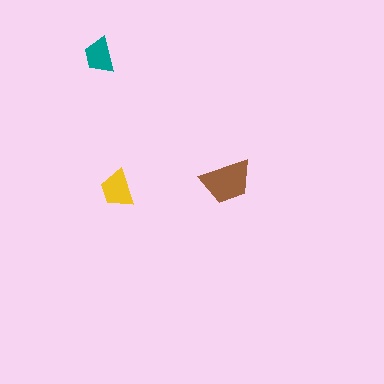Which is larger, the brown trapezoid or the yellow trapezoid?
The brown one.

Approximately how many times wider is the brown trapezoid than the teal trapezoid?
About 1.5 times wider.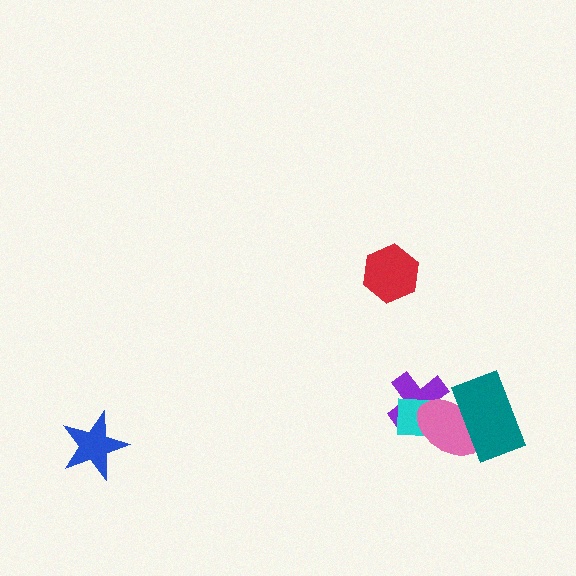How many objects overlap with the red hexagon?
0 objects overlap with the red hexagon.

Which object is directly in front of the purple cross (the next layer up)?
The cyan square is directly in front of the purple cross.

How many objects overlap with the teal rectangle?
1 object overlaps with the teal rectangle.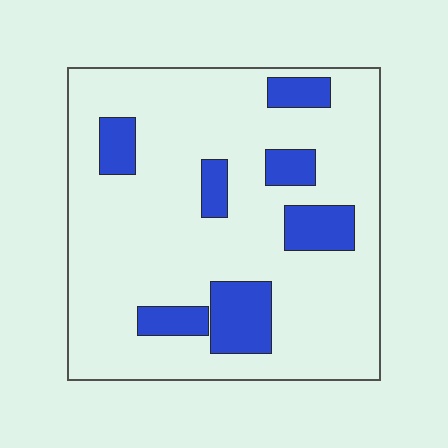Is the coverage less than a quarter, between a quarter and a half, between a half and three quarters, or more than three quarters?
Less than a quarter.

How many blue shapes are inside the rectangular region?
7.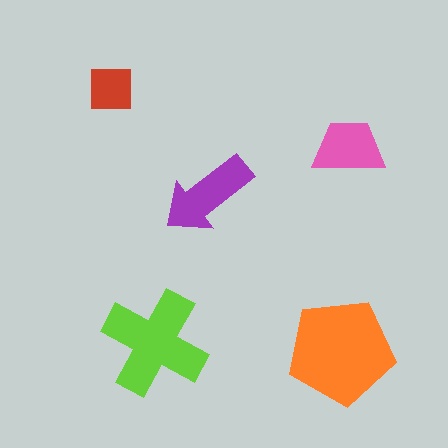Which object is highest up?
The red square is topmost.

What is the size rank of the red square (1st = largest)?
5th.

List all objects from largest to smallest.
The orange pentagon, the lime cross, the purple arrow, the pink trapezoid, the red square.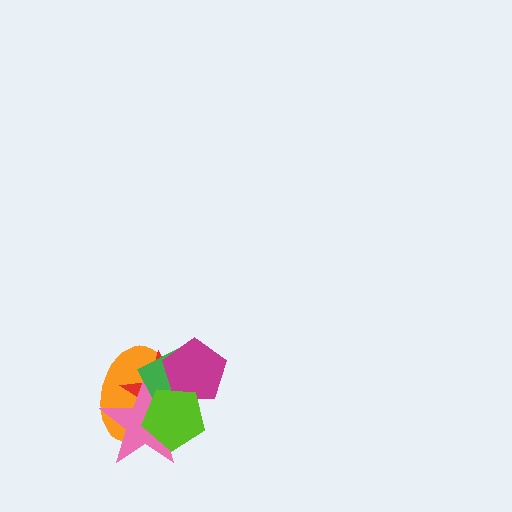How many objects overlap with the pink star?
5 objects overlap with the pink star.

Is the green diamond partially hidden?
Yes, it is partially covered by another shape.